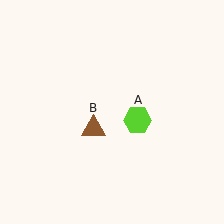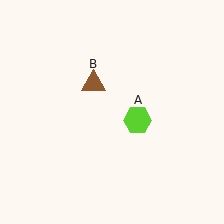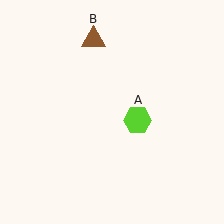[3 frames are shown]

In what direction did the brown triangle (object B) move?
The brown triangle (object B) moved up.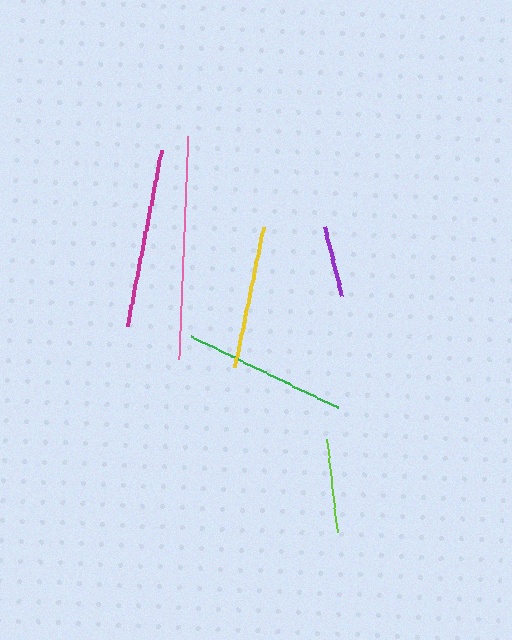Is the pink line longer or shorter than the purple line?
The pink line is longer than the purple line.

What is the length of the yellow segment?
The yellow segment is approximately 143 pixels long.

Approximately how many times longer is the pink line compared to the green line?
The pink line is approximately 1.4 times the length of the green line.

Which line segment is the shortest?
The purple line is the shortest at approximately 72 pixels.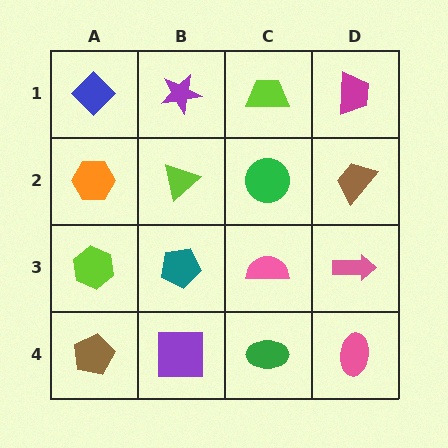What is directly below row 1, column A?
An orange hexagon.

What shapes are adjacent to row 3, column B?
A lime triangle (row 2, column B), a purple square (row 4, column B), a lime hexagon (row 3, column A), a pink semicircle (row 3, column C).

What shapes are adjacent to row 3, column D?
A brown trapezoid (row 2, column D), a pink ellipse (row 4, column D), a pink semicircle (row 3, column C).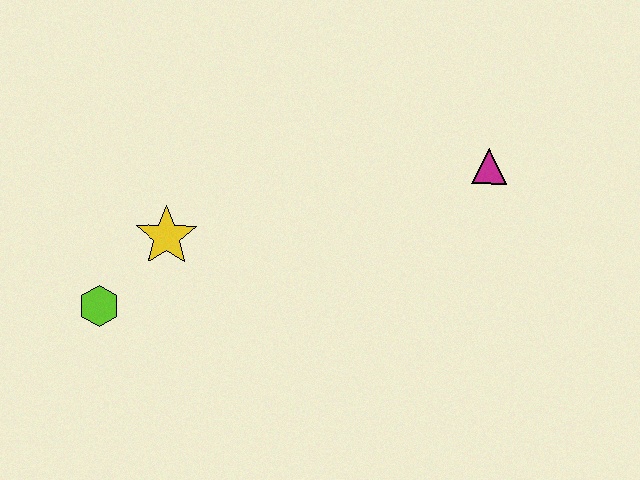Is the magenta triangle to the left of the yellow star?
No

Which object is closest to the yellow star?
The lime hexagon is closest to the yellow star.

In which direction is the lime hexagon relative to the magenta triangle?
The lime hexagon is to the left of the magenta triangle.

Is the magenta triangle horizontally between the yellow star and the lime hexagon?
No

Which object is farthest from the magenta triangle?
The lime hexagon is farthest from the magenta triangle.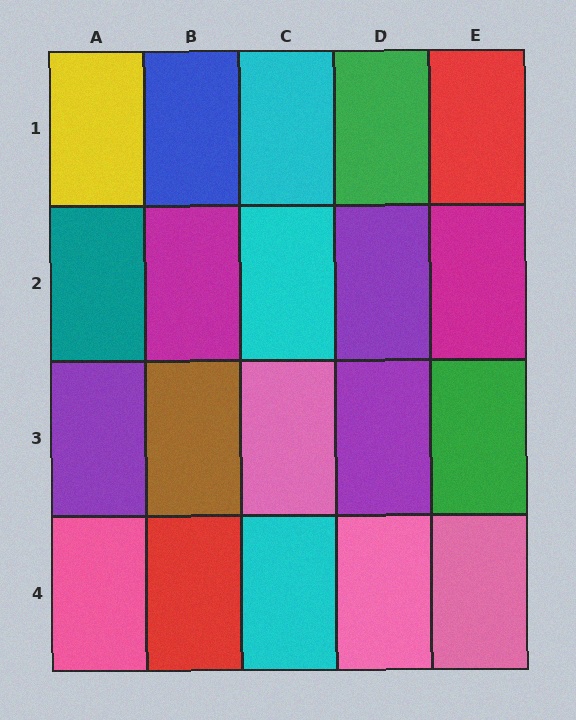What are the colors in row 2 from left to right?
Teal, magenta, cyan, purple, magenta.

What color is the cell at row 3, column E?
Green.